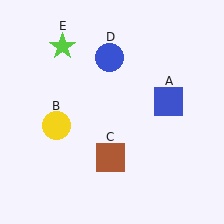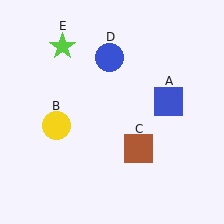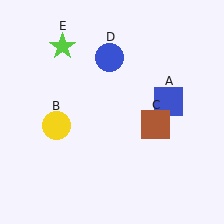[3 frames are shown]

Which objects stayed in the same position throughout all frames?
Blue square (object A) and yellow circle (object B) and blue circle (object D) and lime star (object E) remained stationary.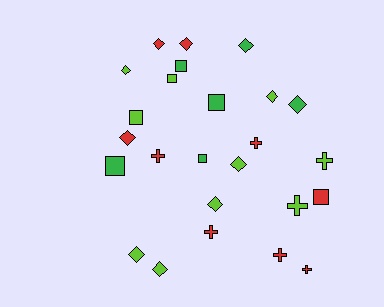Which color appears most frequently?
Lime, with 10 objects.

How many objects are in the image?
There are 25 objects.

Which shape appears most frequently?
Diamond, with 11 objects.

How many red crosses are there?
There are 5 red crosses.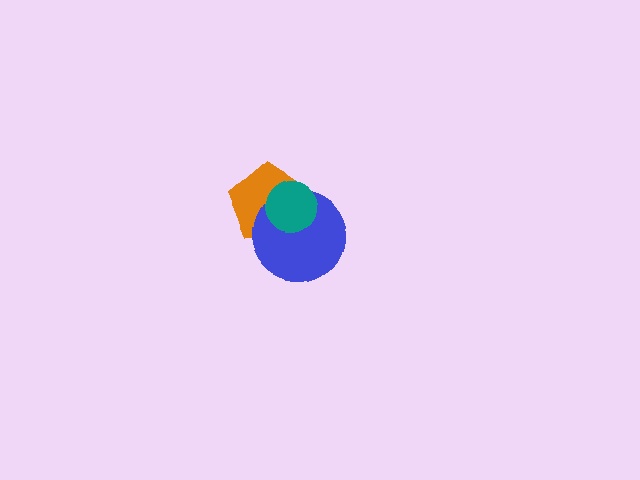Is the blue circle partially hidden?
Yes, it is partially covered by another shape.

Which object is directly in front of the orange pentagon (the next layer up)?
The blue circle is directly in front of the orange pentagon.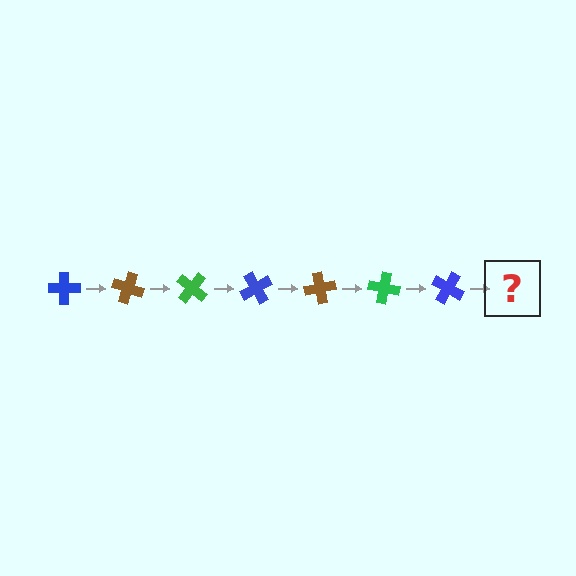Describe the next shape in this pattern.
It should be a brown cross, rotated 140 degrees from the start.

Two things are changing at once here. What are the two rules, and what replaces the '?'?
The two rules are that it rotates 20 degrees each step and the color cycles through blue, brown, and green. The '?' should be a brown cross, rotated 140 degrees from the start.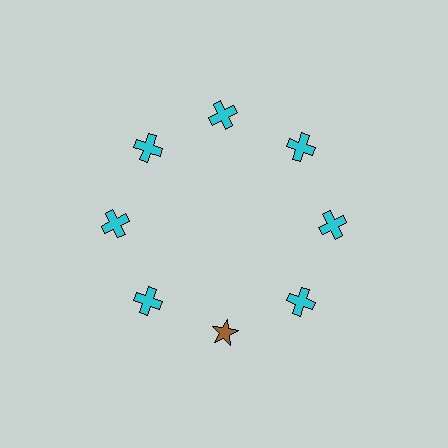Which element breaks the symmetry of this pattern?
The brown star at roughly the 6 o'clock position breaks the symmetry. All other shapes are cyan crosses.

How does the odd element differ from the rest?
It differs in both color (brown instead of cyan) and shape (star instead of cross).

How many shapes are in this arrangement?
There are 8 shapes arranged in a ring pattern.